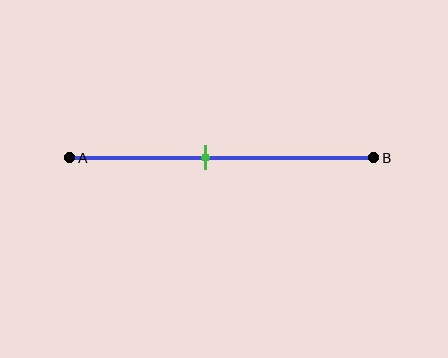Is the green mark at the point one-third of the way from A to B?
No, the mark is at about 45% from A, not at the 33% one-third point.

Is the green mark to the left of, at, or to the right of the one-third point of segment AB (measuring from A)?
The green mark is to the right of the one-third point of segment AB.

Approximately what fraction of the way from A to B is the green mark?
The green mark is approximately 45% of the way from A to B.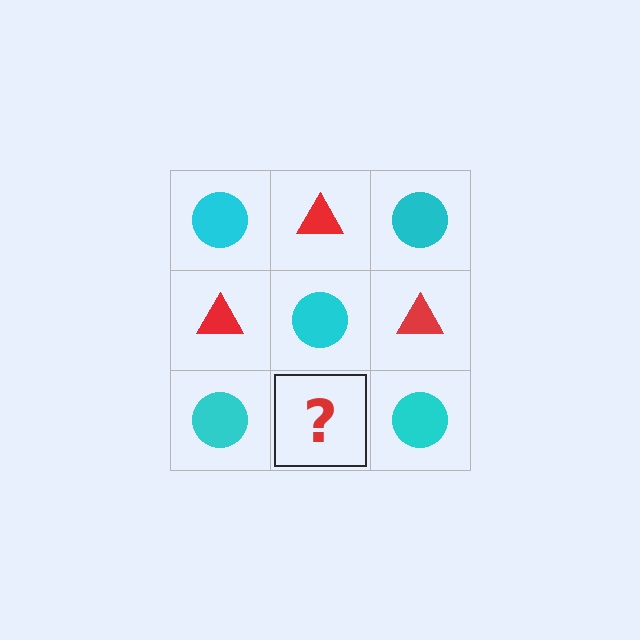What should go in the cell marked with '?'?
The missing cell should contain a red triangle.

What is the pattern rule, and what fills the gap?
The rule is that it alternates cyan circle and red triangle in a checkerboard pattern. The gap should be filled with a red triangle.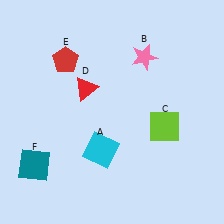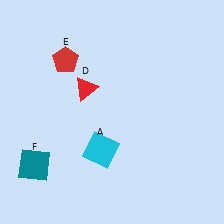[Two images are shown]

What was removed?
The lime square (C), the pink star (B) were removed in Image 2.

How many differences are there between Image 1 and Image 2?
There are 2 differences between the two images.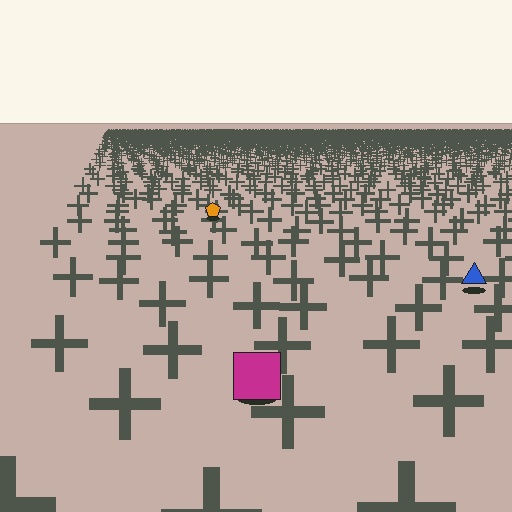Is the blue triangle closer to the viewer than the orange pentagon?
Yes. The blue triangle is closer — you can tell from the texture gradient: the ground texture is coarser near it.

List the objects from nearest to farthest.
From nearest to farthest: the magenta square, the blue triangle, the orange pentagon.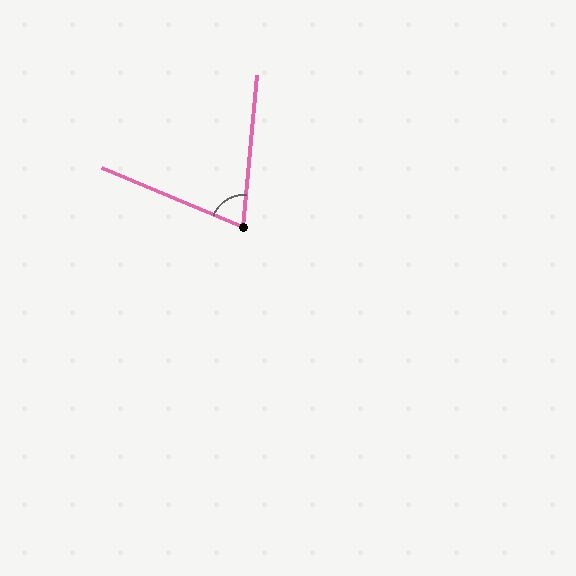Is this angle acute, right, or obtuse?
It is acute.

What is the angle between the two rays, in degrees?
Approximately 72 degrees.